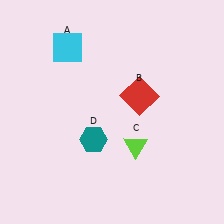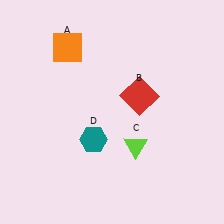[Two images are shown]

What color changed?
The square (A) changed from cyan in Image 1 to orange in Image 2.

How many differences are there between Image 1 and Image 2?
There is 1 difference between the two images.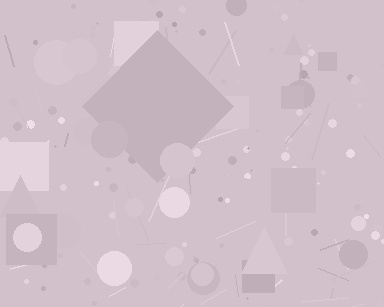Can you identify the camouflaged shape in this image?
The camouflaged shape is a diamond.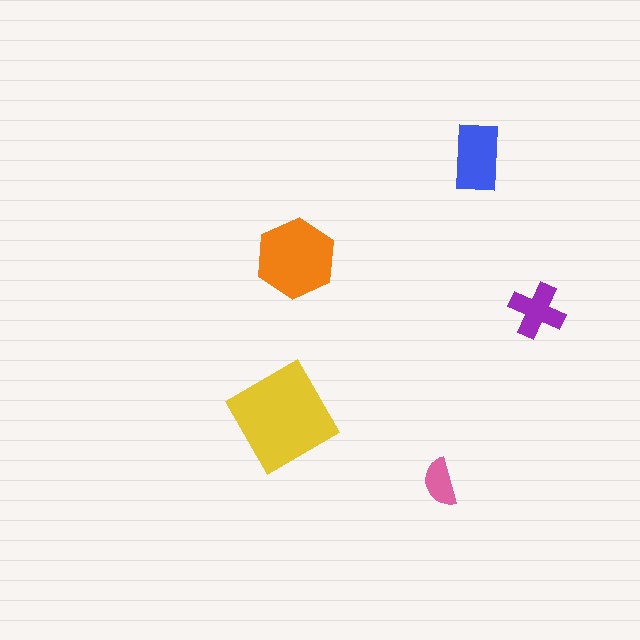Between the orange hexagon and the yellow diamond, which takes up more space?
The yellow diamond.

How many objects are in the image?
There are 5 objects in the image.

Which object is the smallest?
The pink semicircle.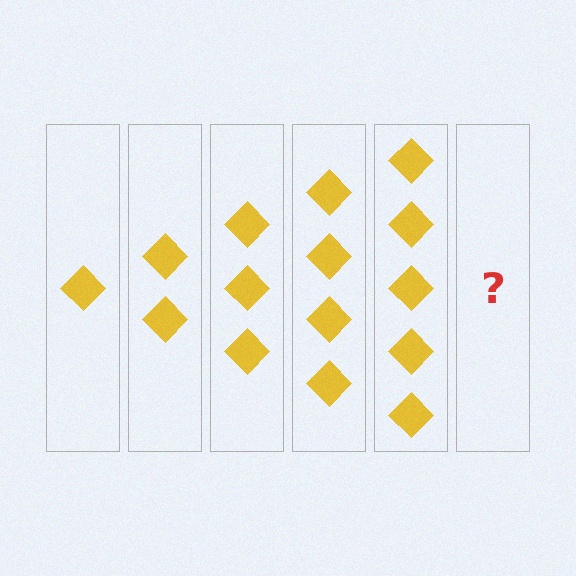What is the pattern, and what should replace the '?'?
The pattern is that each step adds one more diamond. The '?' should be 6 diamonds.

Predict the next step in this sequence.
The next step is 6 diamonds.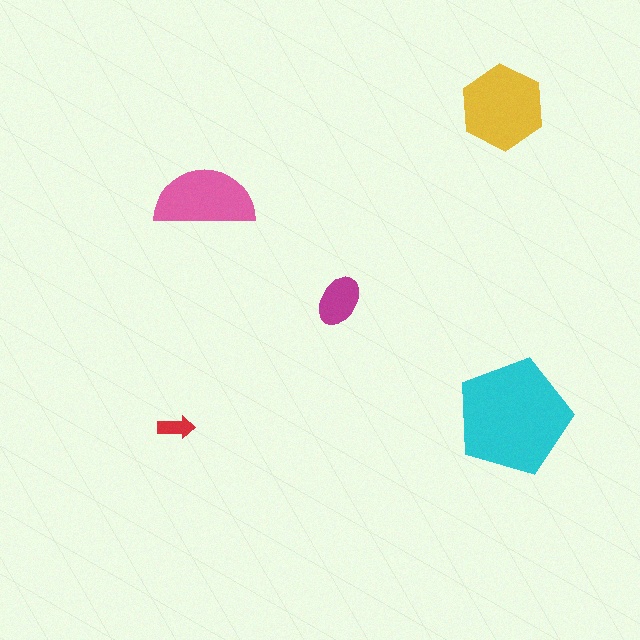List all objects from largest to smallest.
The cyan pentagon, the yellow hexagon, the pink semicircle, the magenta ellipse, the red arrow.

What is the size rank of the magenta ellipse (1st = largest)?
4th.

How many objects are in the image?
There are 5 objects in the image.